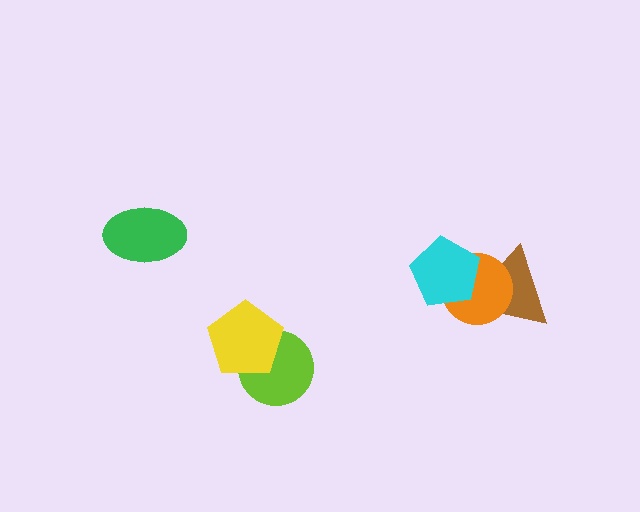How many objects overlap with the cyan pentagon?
2 objects overlap with the cyan pentagon.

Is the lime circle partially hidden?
Yes, it is partially covered by another shape.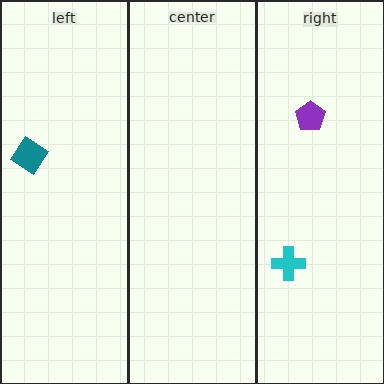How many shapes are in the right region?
2.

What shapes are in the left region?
The teal diamond.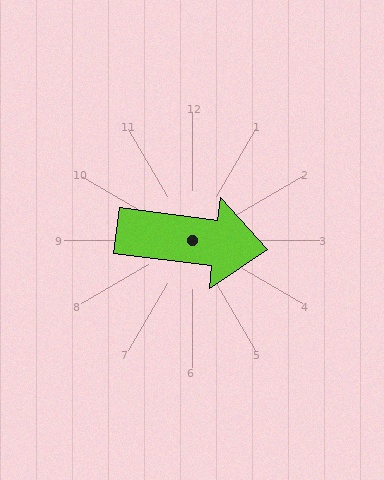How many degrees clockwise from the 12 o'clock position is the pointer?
Approximately 97 degrees.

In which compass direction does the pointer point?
East.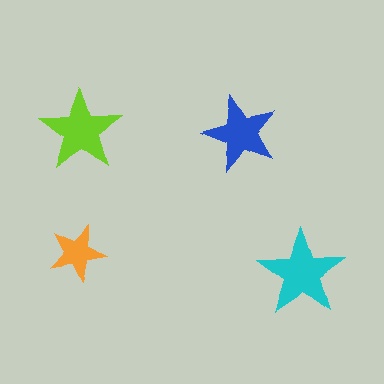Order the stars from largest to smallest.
the cyan one, the lime one, the blue one, the orange one.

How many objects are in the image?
There are 4 objects in the image.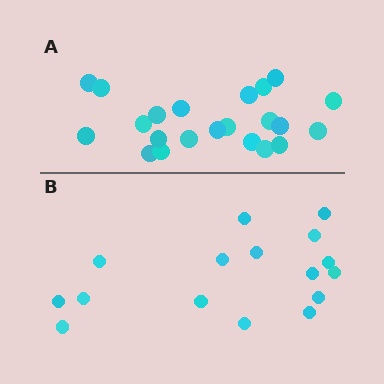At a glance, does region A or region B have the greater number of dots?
Region A (the top region) has more dots.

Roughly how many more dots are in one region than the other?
Region A has about 6 more dots than region B.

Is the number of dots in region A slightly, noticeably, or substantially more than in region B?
Region A has noticeably more, but not dramatically so. The ratio is roughly 1.4 to 1.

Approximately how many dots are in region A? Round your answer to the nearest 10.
About 20 dots. (The exact count is 22, which rounds to 20.)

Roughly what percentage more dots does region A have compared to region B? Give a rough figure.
About 40% more.